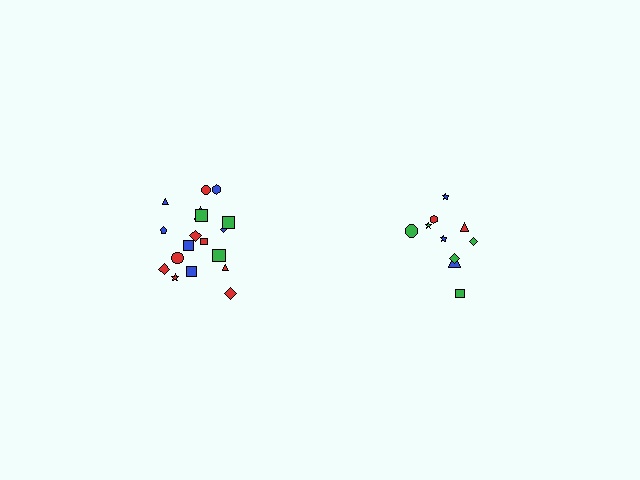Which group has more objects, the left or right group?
The left group.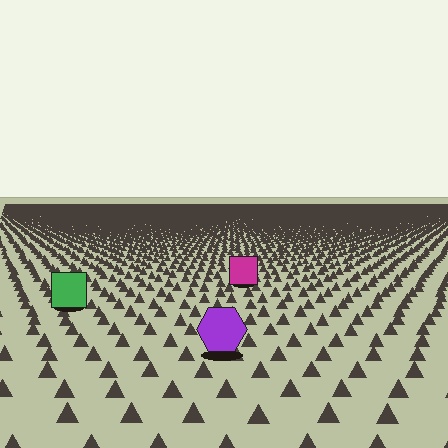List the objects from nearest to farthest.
From nearest to farthest: the purple hexagon, the green square, the magenta square.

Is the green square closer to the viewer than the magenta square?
Yes. The green square is closer — you can tell from the texture gradient: the ground texture is coarser near it.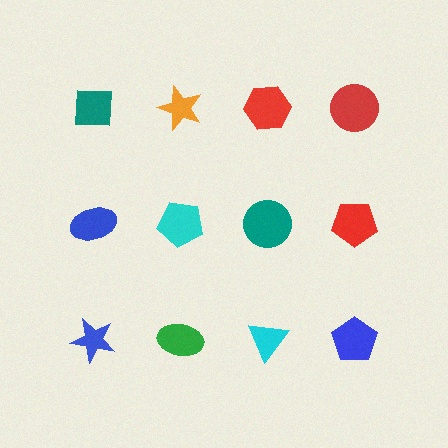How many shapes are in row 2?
4 shapes.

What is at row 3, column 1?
A blue star.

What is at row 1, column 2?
An orange star.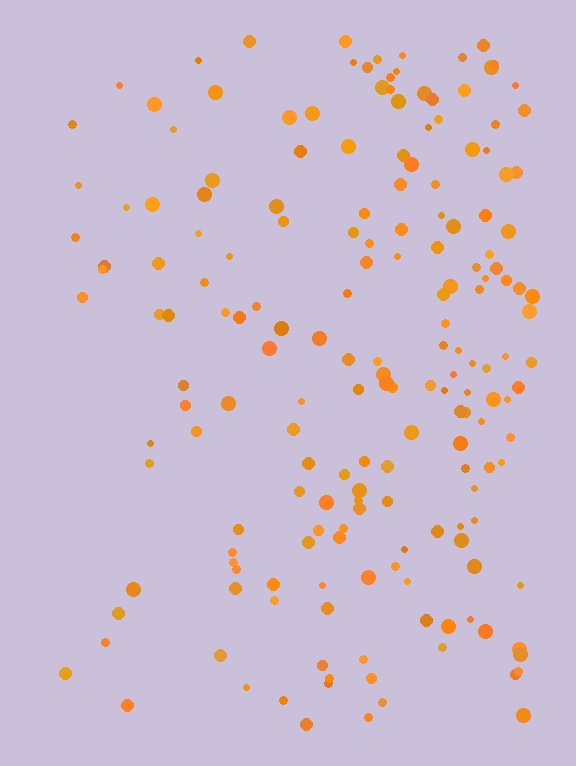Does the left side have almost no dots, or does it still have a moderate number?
Still a moderate number, just noticeably fewer than the right.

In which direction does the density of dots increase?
From left to right, with the right side densest.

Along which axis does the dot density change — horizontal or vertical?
Horizontal.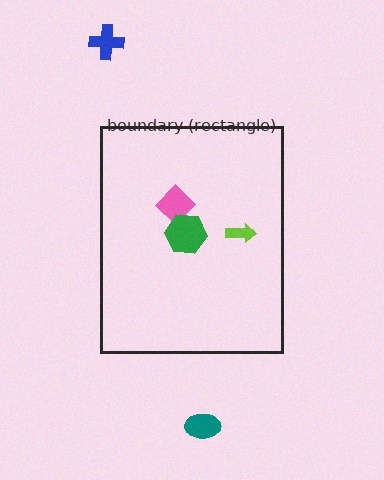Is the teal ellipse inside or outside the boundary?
Outside.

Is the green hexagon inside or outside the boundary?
Inside.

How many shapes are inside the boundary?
3 inside, 2 outside.